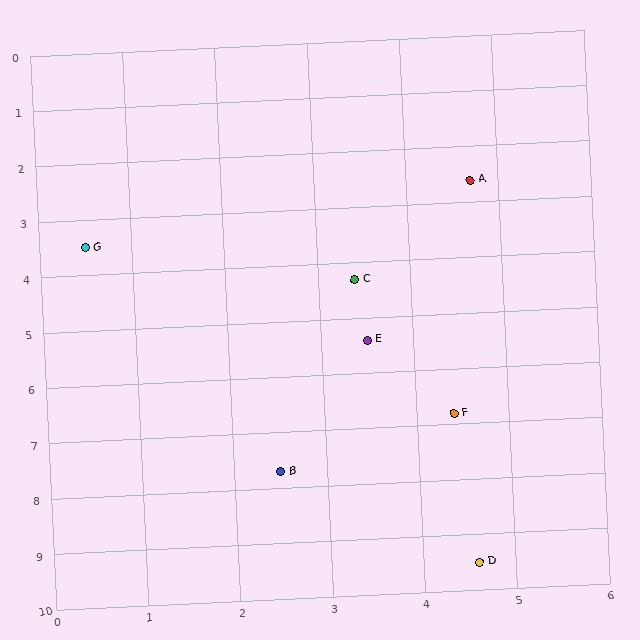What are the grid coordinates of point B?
Point B is at approximately (2.5, 7.7).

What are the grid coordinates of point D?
Point D is at approximately (4.6, 9.5).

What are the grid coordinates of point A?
Point A is at approximately (4.7, 2.6).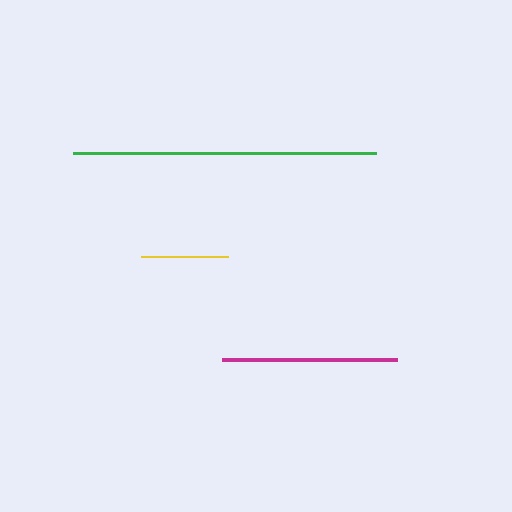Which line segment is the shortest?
The yellow line is the shortest at approximately 87 pixels.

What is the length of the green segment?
The green segment is approximately 303 pixels long.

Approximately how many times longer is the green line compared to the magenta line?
The green line is approximately 1.7 times the length of the magenta line.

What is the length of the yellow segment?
The yellow segment is approximately 87 pixels long.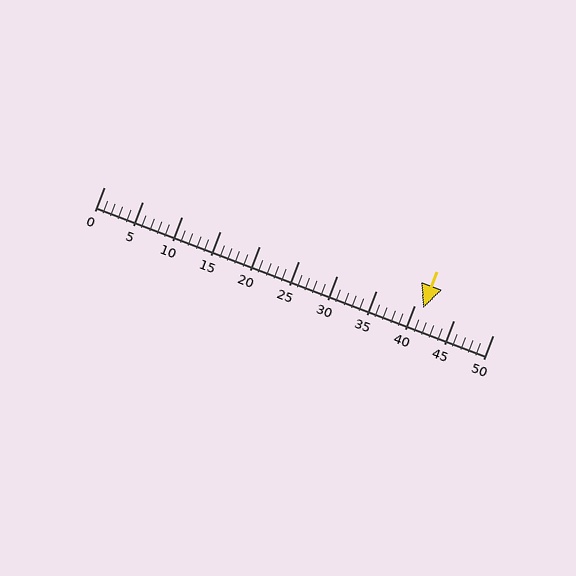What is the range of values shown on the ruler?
The ruler shows values from 0 to 50.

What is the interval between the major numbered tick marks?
The major tick marks are spaced 5 units apart.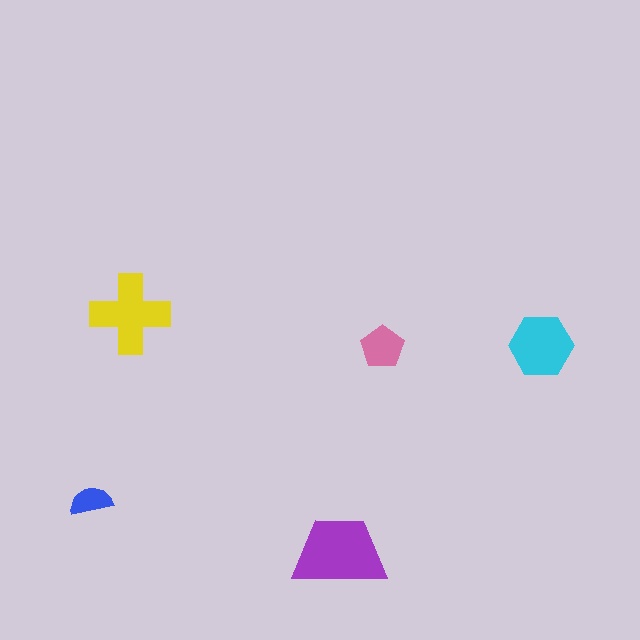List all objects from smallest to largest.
The blue semicircle, the pink pentagon, the cyan hexagon, the yellow cross, the purple trapezoid.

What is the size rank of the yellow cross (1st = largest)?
2nd.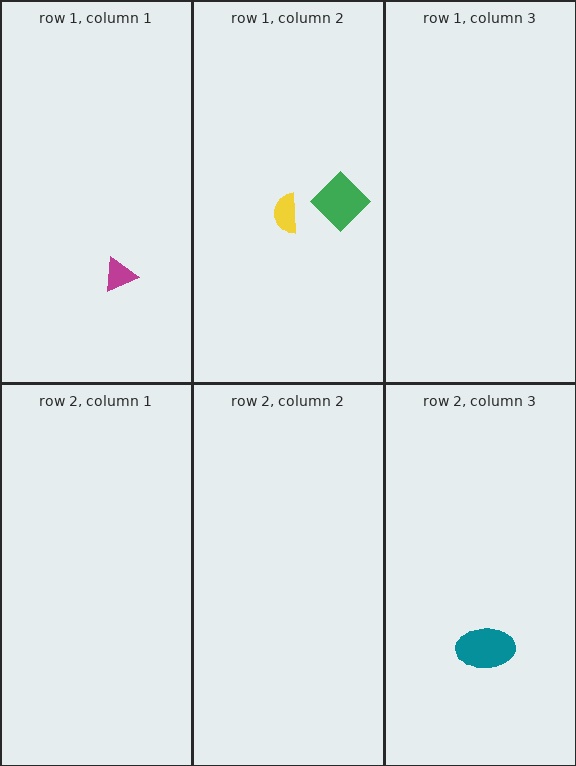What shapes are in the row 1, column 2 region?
The yellow semicircle, the green diamond.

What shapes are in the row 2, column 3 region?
The teal ellipse.